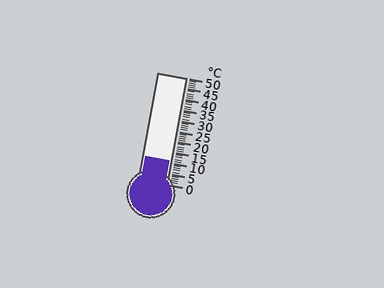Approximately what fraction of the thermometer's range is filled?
The thermometer is filled to approximately 20% of its range.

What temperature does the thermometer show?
The thermometer shows approximately 11°C.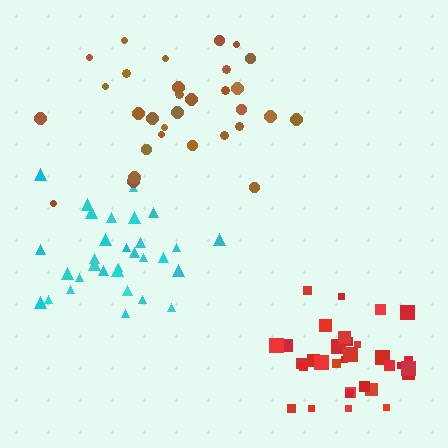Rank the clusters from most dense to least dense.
cyan, red, brown.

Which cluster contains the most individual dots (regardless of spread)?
Red (34).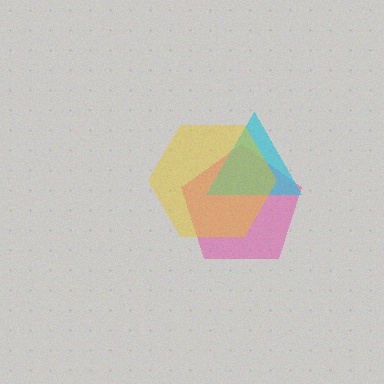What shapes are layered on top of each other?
The layered shapes are: a pink pentagon, a cyan triangle, a yellow hexagon.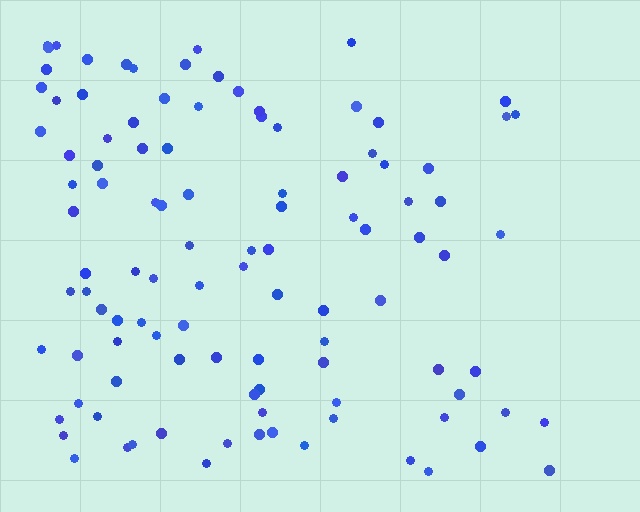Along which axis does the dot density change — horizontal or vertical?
Horizontal.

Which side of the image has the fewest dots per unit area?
The right.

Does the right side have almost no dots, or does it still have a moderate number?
Still a moderate number, just noticeably fewer than the left.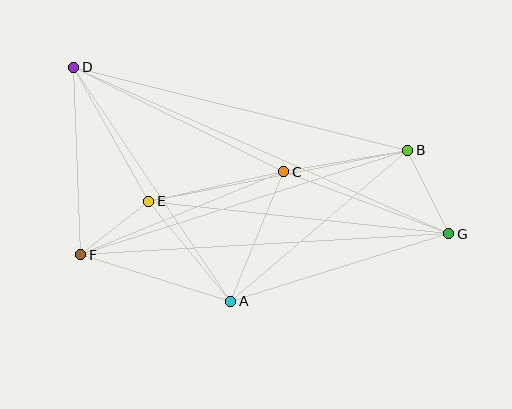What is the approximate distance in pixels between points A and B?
The distance between A and B is approximately 233 pixels.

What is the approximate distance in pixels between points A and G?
The distance between A and G is approximately 228 pixels.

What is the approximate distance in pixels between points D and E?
The distance between D and E is approximately 153 pixels.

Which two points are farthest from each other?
Points D and G are farthest from each other.